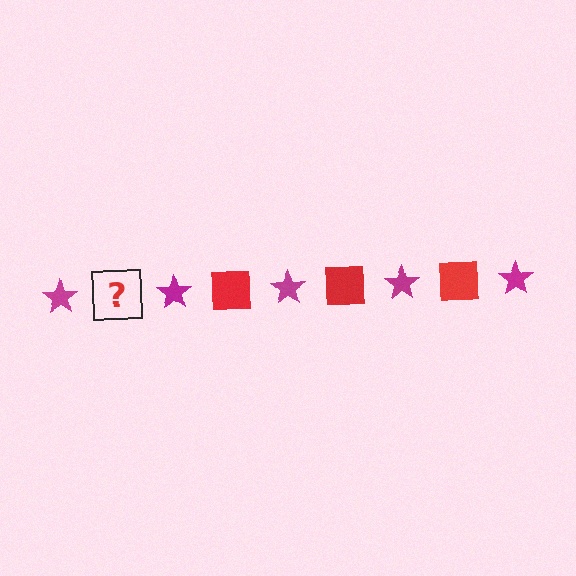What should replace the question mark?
The question mark should be replaced with a red square.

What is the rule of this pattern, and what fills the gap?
The rule is that the pattern alternates between magenta star and red square. The gap should be filled with a red square.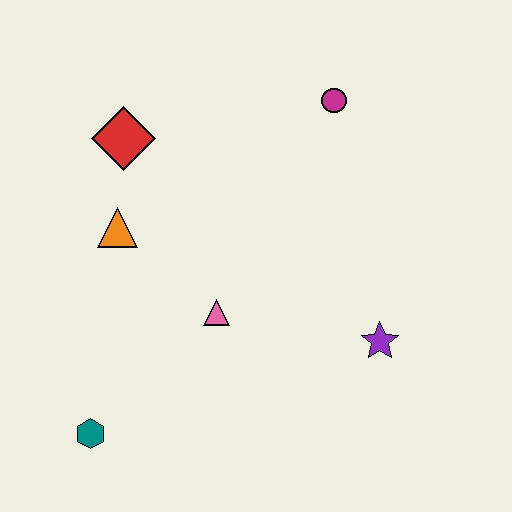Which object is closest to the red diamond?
The orange triangle is closest to the red diamond.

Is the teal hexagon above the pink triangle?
No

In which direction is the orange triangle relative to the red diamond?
The orange triangle is below the red diamond.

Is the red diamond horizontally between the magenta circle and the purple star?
No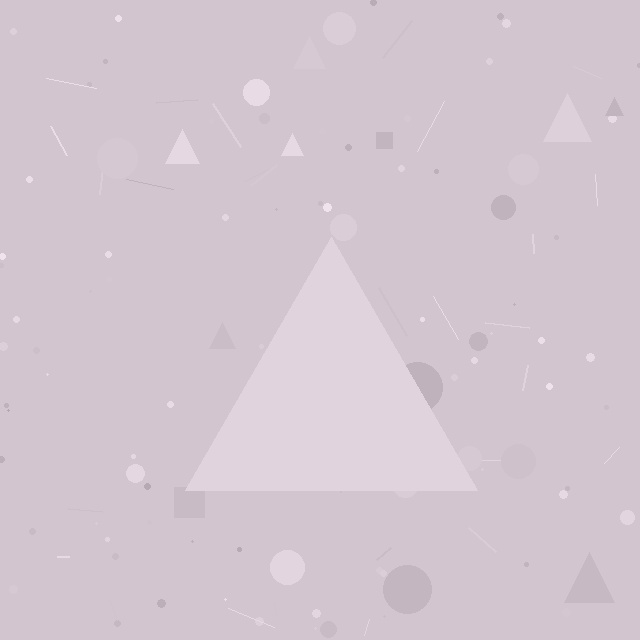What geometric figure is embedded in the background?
A triangle is embedded in the background.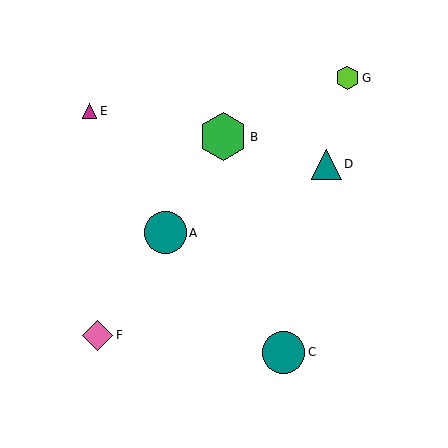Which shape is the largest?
The green hexagon (labeled B) is the largest.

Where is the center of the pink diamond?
The center of the pink diamond is at (98, 335).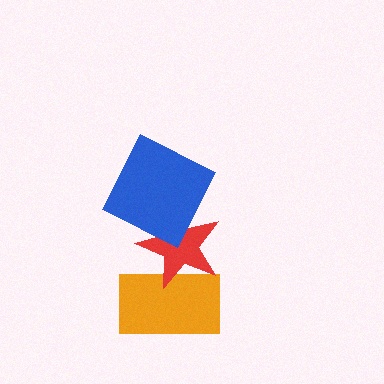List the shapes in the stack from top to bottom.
From top to bottom: the blue square, the red star, the orange rectangle.